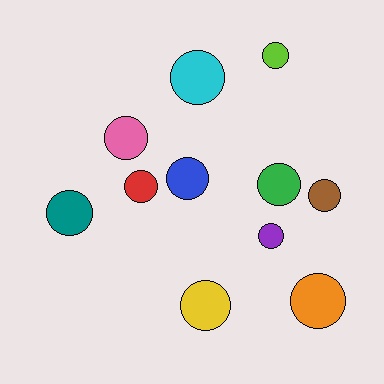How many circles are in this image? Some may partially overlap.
There are 11 circles.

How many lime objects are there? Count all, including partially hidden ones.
There is 1 lime object.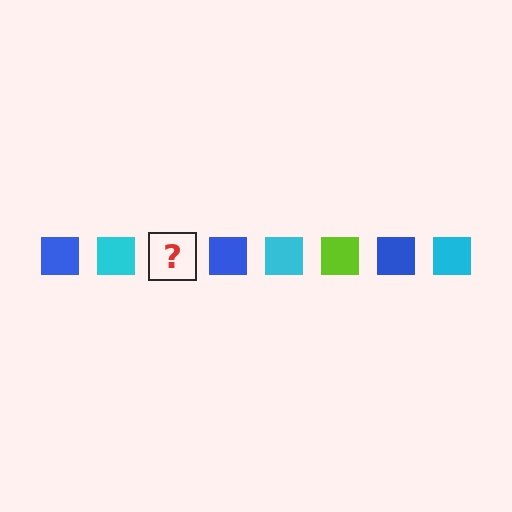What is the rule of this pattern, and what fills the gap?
The rule is that the pattern cycles through blue, cyan, lime squares. The gap should be filled with a lime square.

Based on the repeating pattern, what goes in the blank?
The blank should be a lime square.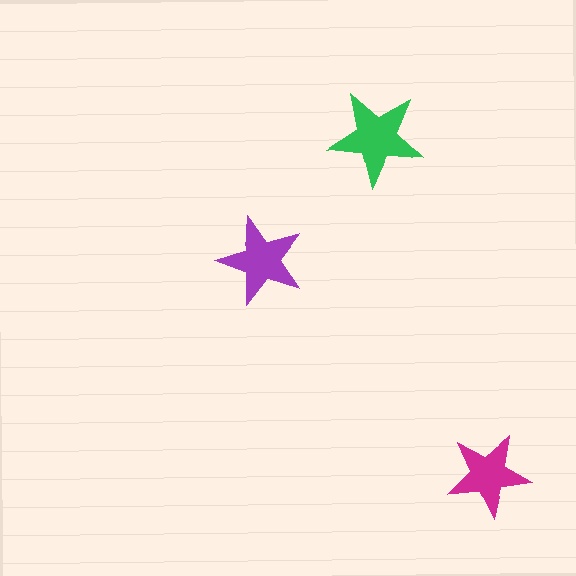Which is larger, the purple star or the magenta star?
The purple one.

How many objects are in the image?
There are 3 objects in the image.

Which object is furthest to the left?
The purple star is leftmost.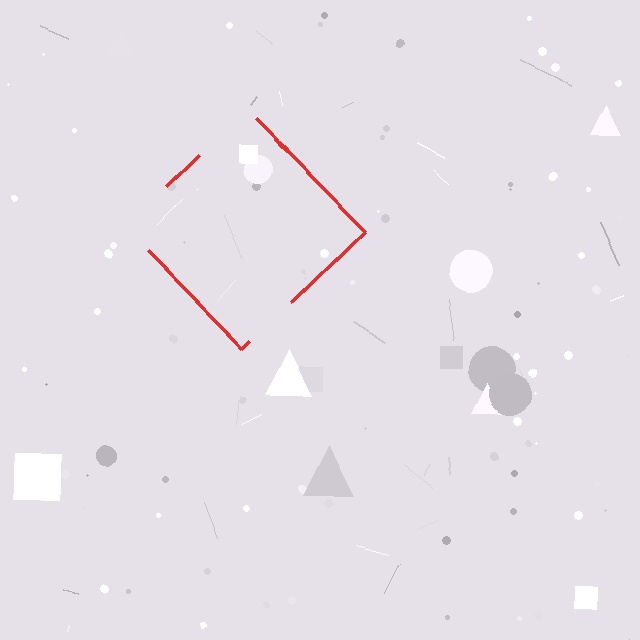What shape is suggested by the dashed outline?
The dashed outline suggests a diamond.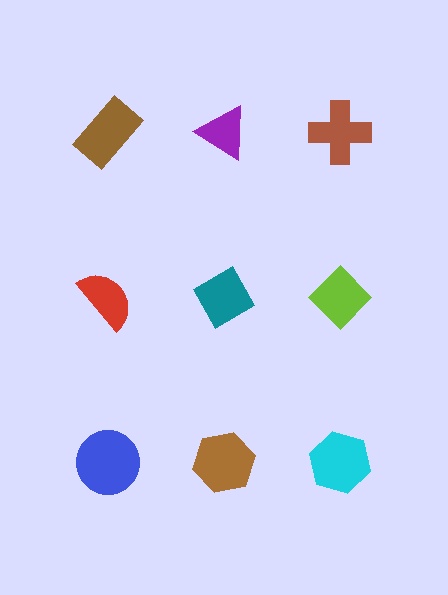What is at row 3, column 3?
A cyan hexagon.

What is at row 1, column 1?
A brown rectangle.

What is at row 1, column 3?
A brown cross.